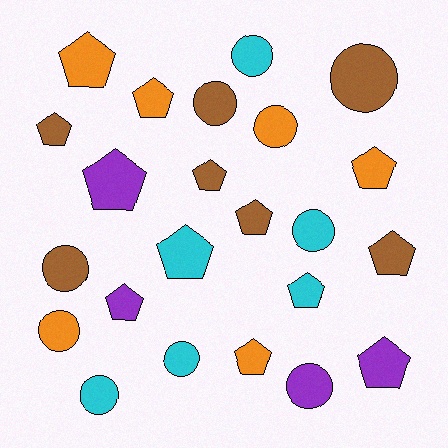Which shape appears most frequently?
Pentagon, with 13 objects.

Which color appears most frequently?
Brown, with 7 objects.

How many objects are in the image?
There are 23 objects.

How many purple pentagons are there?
There are 3 purple pentagons.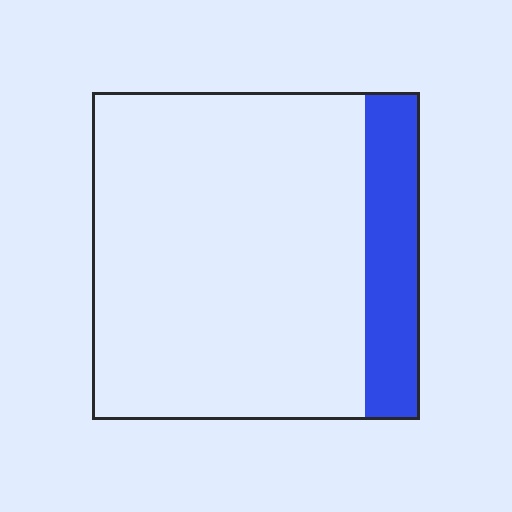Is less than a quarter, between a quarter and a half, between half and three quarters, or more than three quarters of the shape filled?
Less than a quarter.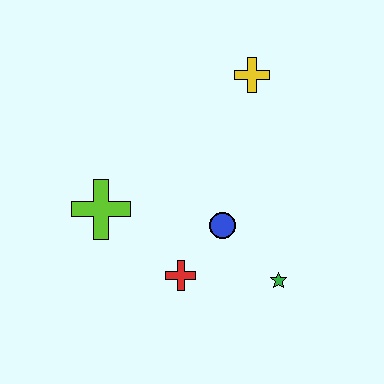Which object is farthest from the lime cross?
The yellow cross is farthest from the lime cross.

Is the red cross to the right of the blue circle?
No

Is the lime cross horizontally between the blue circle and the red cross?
No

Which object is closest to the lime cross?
The red cross is closest to the lime cross.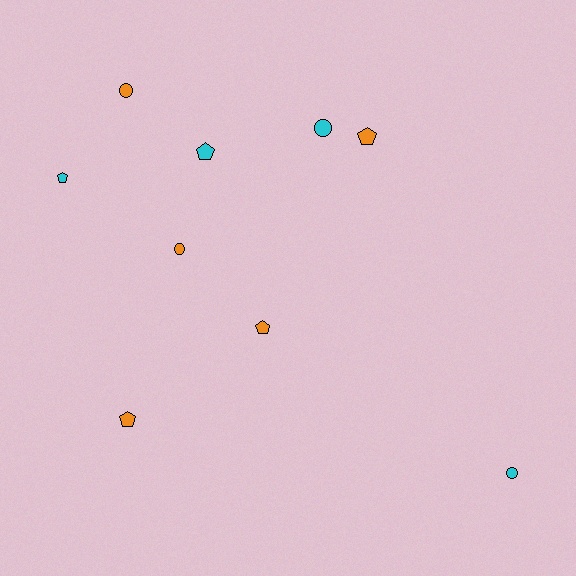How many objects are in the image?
There are 9 objects.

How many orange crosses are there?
There are no orange crosses.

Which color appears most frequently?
Orange, with 5 objects.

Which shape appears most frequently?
Pentagon, with 5 objects.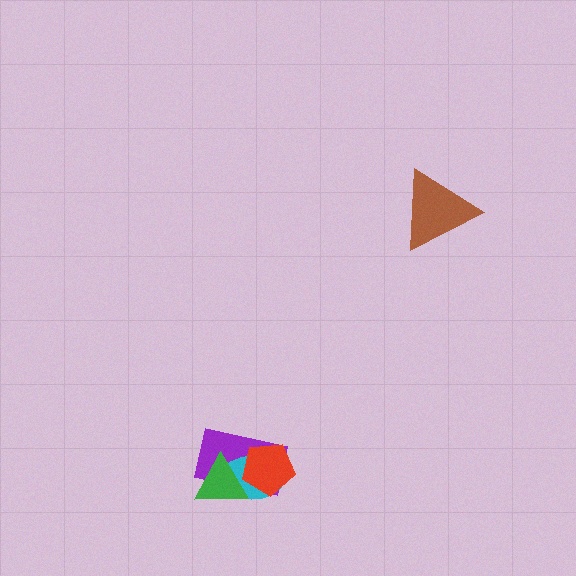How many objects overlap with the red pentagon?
3 objects overlap with the red pentagon.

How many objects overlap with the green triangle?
3 objects overlap with the green triangle.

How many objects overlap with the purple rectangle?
3 objects overlap with the purple rectangle.